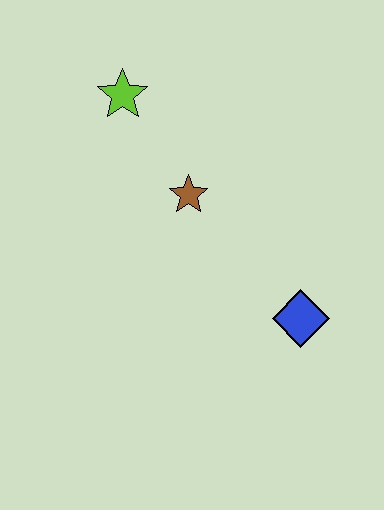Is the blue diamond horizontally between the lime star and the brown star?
No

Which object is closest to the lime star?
The brown star is closest to the lime star.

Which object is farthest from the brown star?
The blue diamond is farthest from the brown star.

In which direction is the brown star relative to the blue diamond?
The brown star is above the blue diamond.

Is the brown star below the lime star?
Yes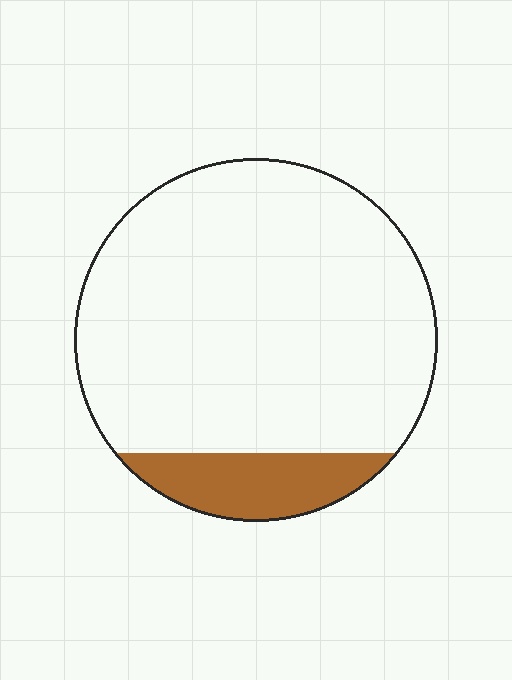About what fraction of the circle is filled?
About one eighth (1/8).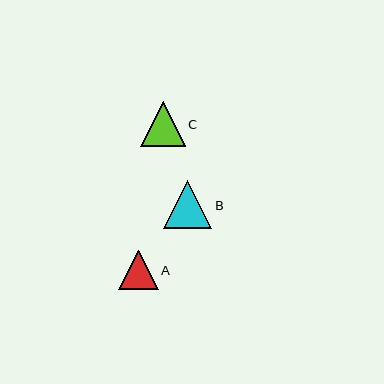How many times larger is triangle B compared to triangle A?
Triangle B is approximately 1.2 times the size of triangle A.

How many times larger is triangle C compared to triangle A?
Triangle C is approximately 1.1 times the size of triangle A.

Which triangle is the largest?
Triangle B is the largest with a size of approximately 48 pixels.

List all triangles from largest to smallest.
From largest to smallest: B, C, A.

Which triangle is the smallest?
Triangle A is the smallest with a size of approximately 39 pixels.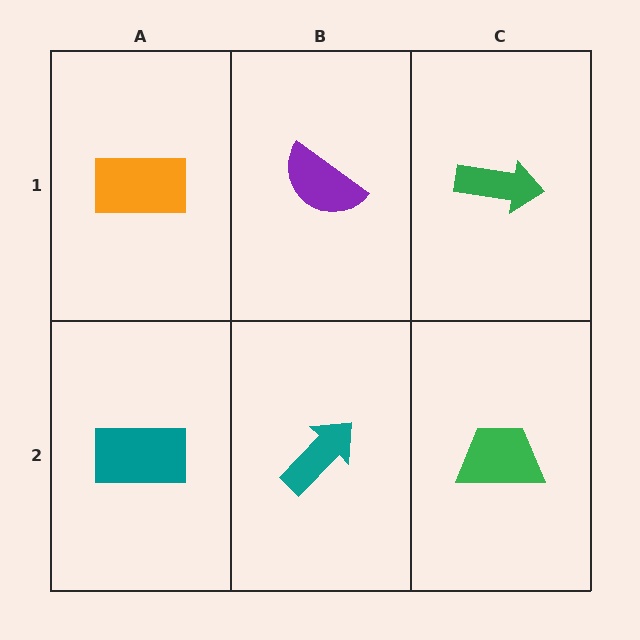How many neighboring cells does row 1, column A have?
2.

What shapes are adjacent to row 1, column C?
A green trapezoid (row 2, column C), a purple semicircle (row 1, column B).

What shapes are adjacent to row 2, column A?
An orange rectangle (row 1, column A), a teal arrow (row 2, column B).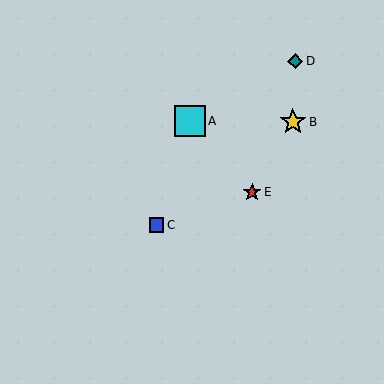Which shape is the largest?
The cyan square (labeled A) is the largest.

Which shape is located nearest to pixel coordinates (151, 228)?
The blue square (labeled C) at (157, 225) is nearest to that location.